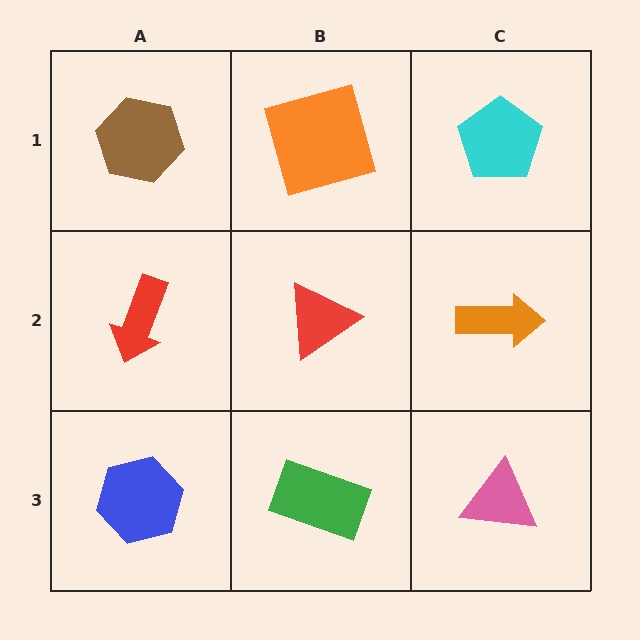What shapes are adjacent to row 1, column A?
A red arrow (row 2, column A), an orange square (row 1, column B).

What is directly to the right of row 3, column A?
A green rectangle.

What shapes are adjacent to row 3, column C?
An orange arrow (row 2, column C), a green rectangle (row 3, column B).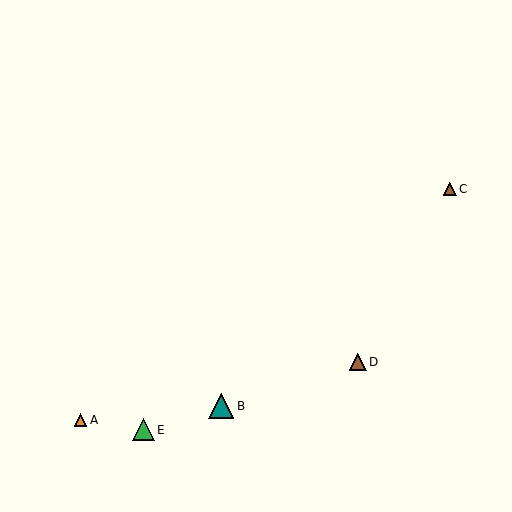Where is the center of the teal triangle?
The center of the teal triangle is at (221, 406).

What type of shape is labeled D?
Shape D is a brown triangle.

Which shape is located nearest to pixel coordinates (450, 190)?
The brown triangle (labeled C) at (450, 189) is nearest to that location.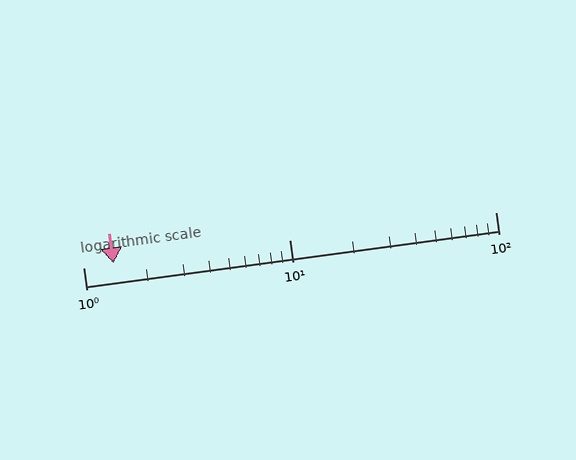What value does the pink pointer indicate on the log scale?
The pointer indicates approximately 1.4.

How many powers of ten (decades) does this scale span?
The scale spans 2 decades, from 1 to 100.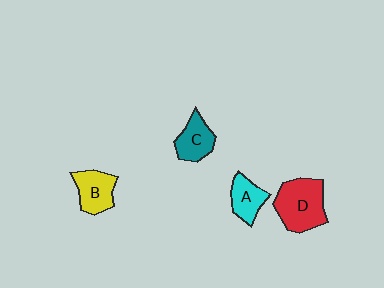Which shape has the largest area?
Shape D (red).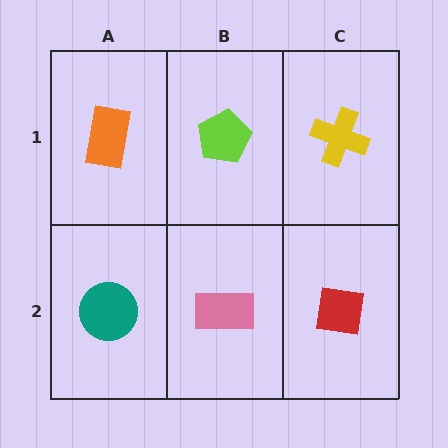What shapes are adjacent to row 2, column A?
An orange rectangle (row 1, column A), a pink rectangle (row 2, column B).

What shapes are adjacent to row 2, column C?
A yellow cross (row 1, column C), a pink rectangle (row 2, column B).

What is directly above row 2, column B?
A lime pentagon.